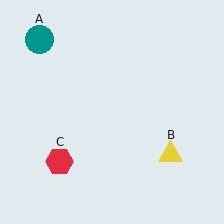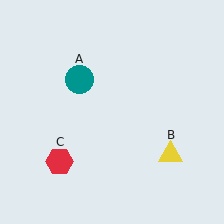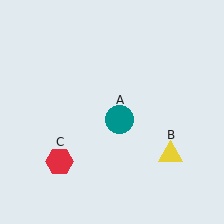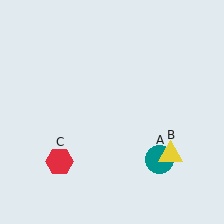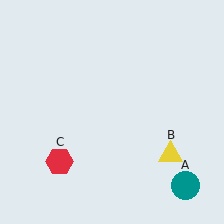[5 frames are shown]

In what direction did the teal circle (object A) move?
The teal circle (object A) moved down and to the right.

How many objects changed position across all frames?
1 object changed position: teal circle (object A).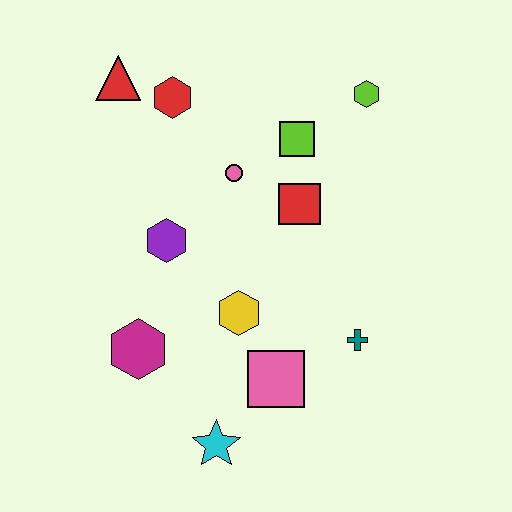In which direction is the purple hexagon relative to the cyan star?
The purple hexagon is above the cyan star.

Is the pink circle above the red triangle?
No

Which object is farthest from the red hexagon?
The cyan star is farthest from the red hexagon.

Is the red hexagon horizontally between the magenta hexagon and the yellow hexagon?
Yes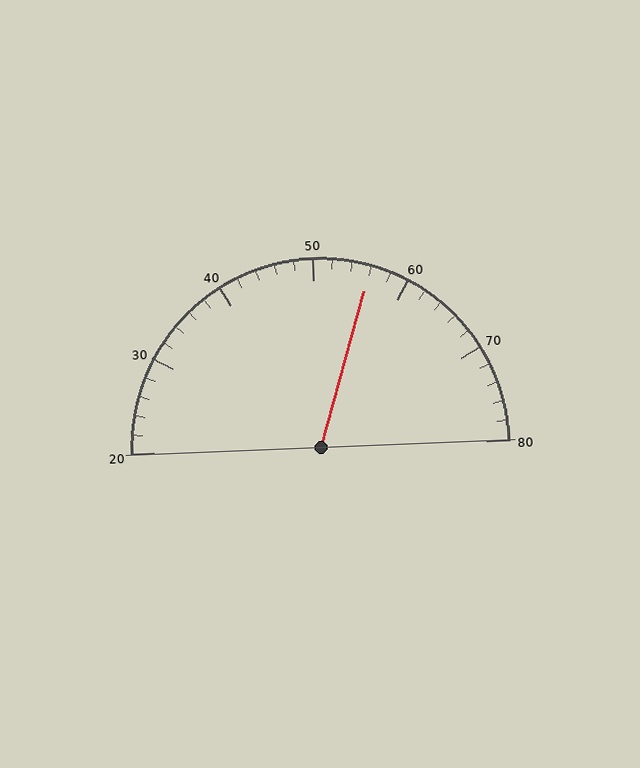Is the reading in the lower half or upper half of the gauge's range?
The reading is in the upper half of the range (20 to 80).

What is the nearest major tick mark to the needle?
The nearest major tick mark is 60.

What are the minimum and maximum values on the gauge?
The gauge ranges from 20 to 80.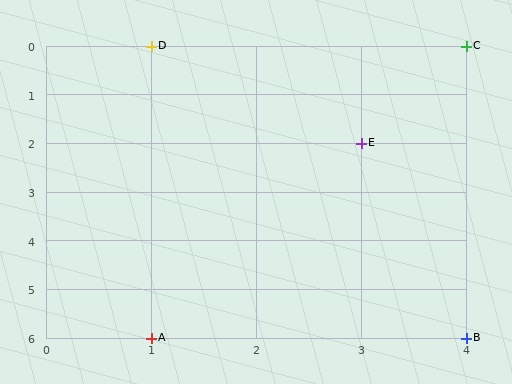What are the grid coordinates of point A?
Point A is at grid coordinates (1, 6).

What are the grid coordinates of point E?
Point E is at grid coordinates (3, 2).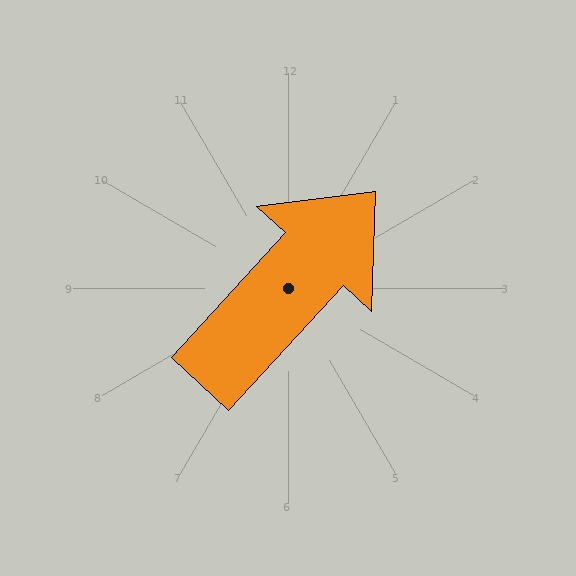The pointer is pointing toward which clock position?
Roughly 1 o'clock.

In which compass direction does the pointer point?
Northeast.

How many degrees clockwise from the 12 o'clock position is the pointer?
Approximately 42 degrees.